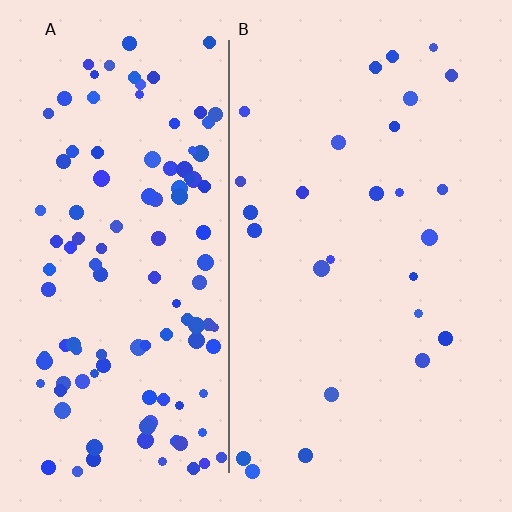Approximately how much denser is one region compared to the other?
Approximately 4.5× — region A over region B.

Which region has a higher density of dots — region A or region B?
A (the left).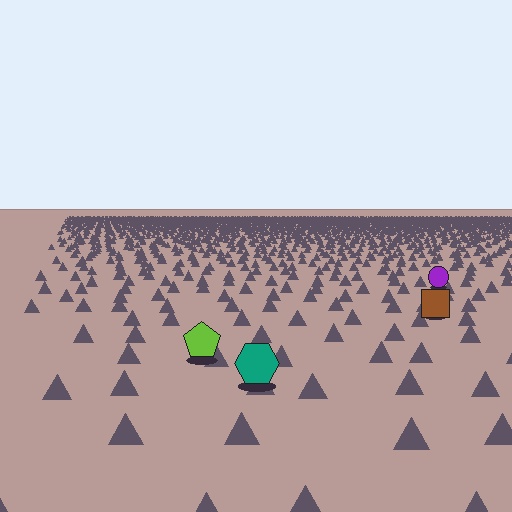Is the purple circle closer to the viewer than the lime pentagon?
No. The lime pentagon is closer — you can tell from the texture gradient: the ground texture is coarser near it.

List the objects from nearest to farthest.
From nearest to farthest: the teal hexagon, the lime pentagon, the brown square, the purple circle.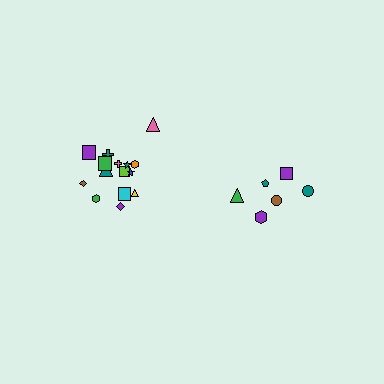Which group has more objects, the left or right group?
The left group.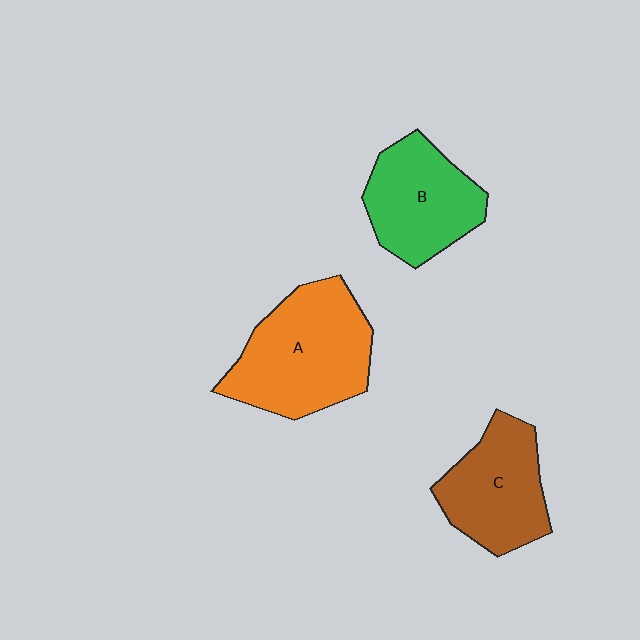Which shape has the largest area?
Shape A (orange).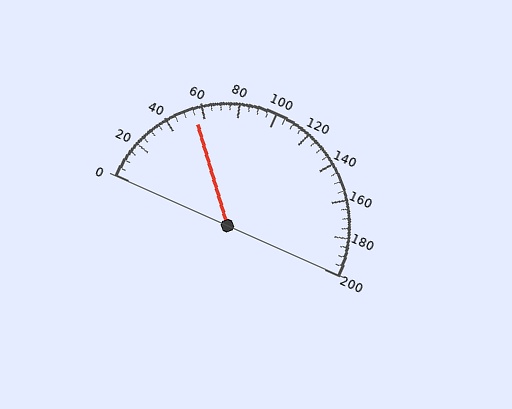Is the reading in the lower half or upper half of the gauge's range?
The reading is in the lower half of the range (0 to 200).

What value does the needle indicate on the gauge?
The needle indicates approximately 55.